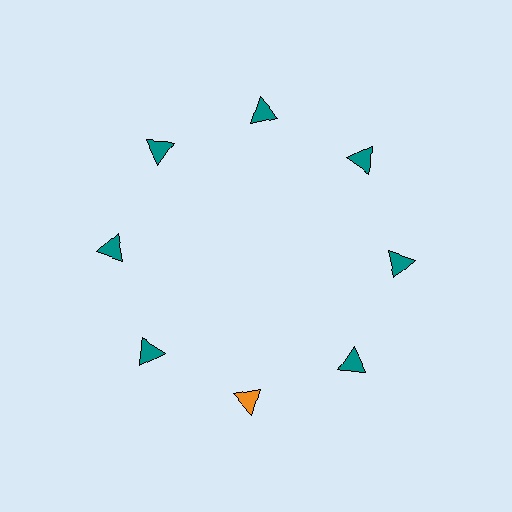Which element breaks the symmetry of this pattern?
The orange triangle at roughly the 6 o'clock position breaks the symmetry. All other shapes are teal triangles.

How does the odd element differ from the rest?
It has a different color: orange instead of teal.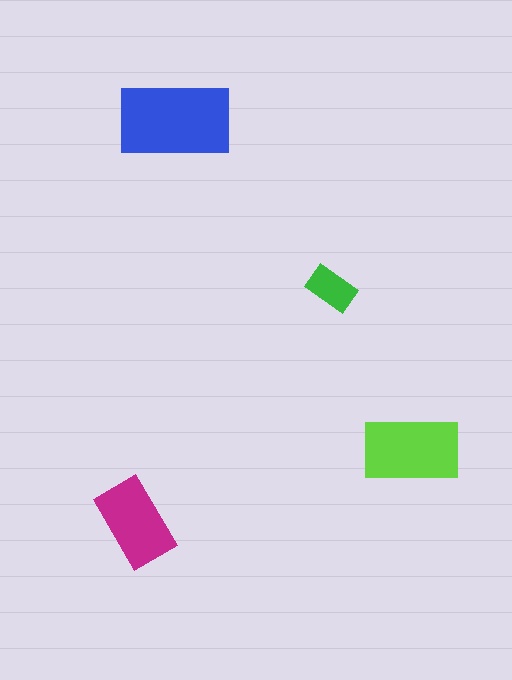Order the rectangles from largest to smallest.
the blue one, the lime one, the magenta one, the green one.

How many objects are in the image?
There are 4 objects in the image.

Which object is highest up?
The blue rectangle is topmost.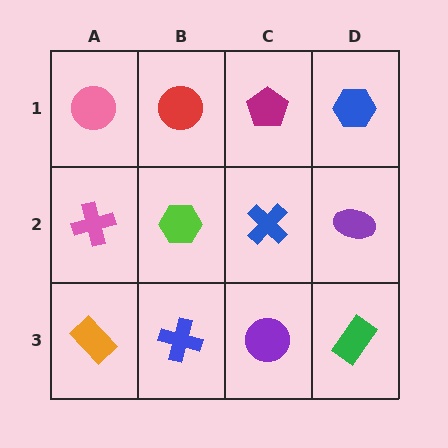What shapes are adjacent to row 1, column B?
A lime hexagon (row 2, column B), a pink circle (row 1, column A), a magenta pentagon (row 1, column C).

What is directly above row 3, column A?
A pink cross.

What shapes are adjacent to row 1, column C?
A blue cross (row 2, column C), a red circle (row 1, column B), a blue hexagon (row 1, column D).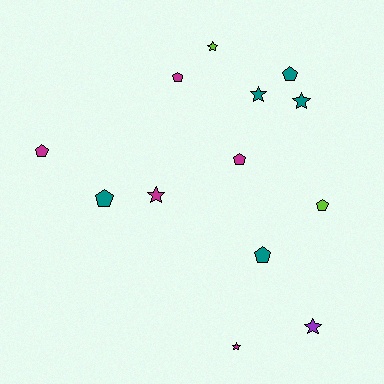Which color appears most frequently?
Magenta, with 5 objects.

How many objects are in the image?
There are 13 objects.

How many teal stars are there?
There are 2 teal stars.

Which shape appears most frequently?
Pentagon, with 7 objects.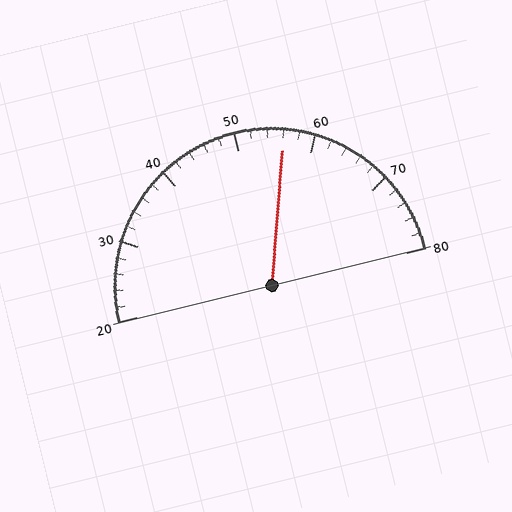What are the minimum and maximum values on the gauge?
The gauge ranges from 20 to 80.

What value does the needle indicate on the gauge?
The needle indicates approximately 56.